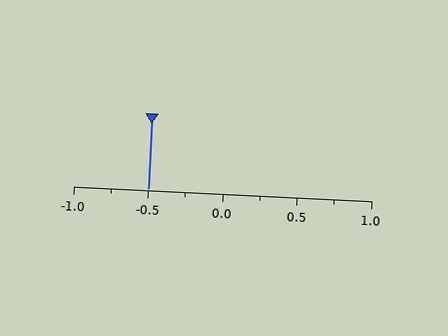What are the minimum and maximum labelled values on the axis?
The axis runs from -1.0 to 1.0.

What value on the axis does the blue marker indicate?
The marker indicates approximately -0.5.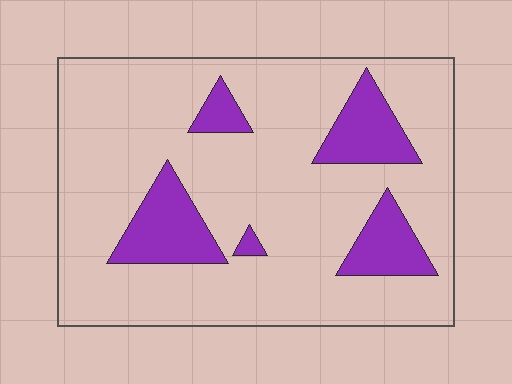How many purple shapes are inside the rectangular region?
5.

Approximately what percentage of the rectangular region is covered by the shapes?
Approximately 20%.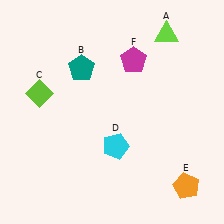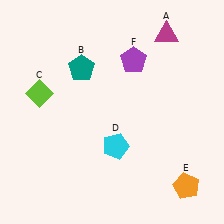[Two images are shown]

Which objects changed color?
A changed from lime to magenta. F changed from magenta to purple.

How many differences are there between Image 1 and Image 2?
There are 2 differences between the two images.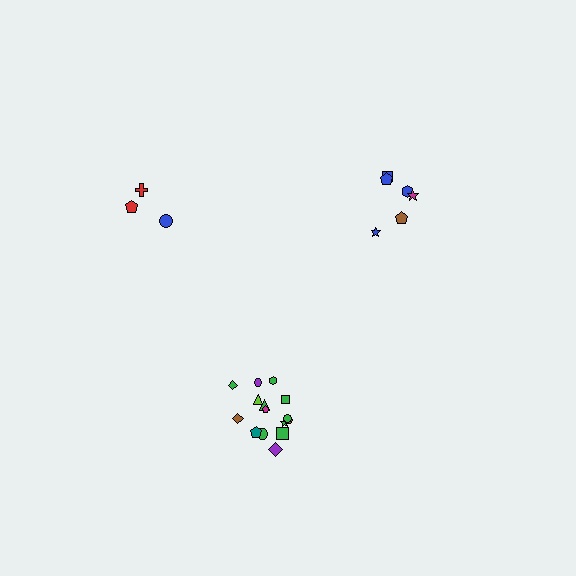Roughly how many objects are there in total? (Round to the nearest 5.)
Roughly 25 objects in total.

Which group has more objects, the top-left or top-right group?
The top-right group.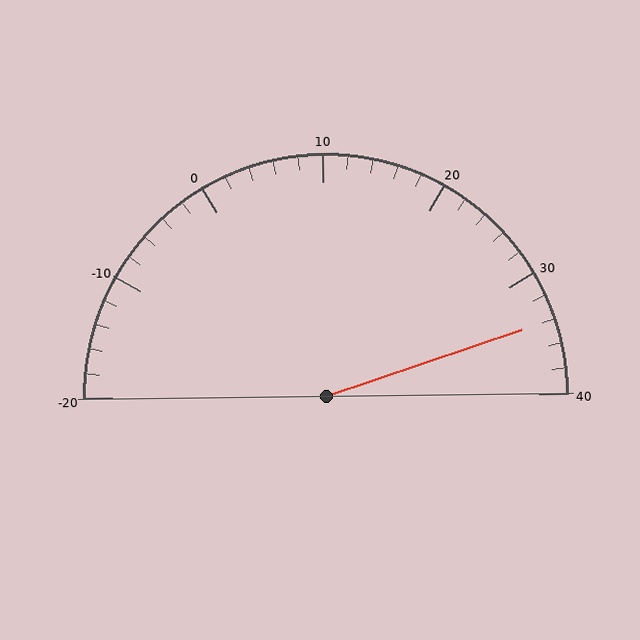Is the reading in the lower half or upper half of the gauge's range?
The reading is in the upper half of the range (-20 to 40).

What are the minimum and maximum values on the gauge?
The gauge ranges from -20 to 40.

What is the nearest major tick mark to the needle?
The nearest major tick mark is 30.